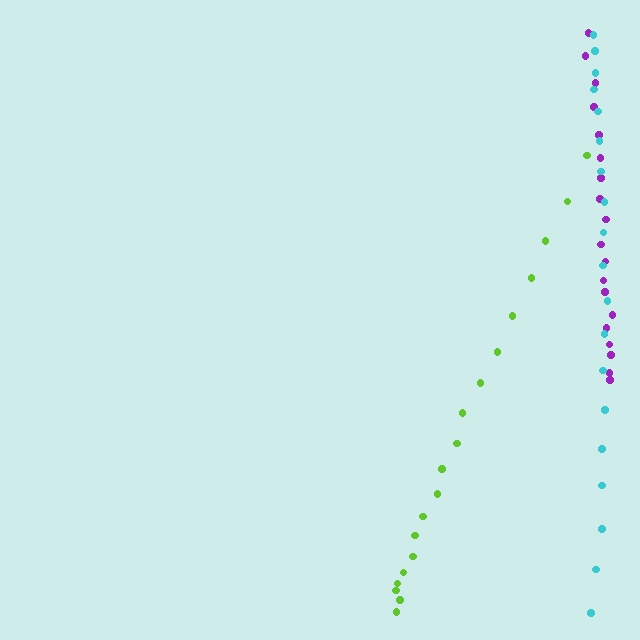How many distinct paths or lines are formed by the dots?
There are 3 distinct paths.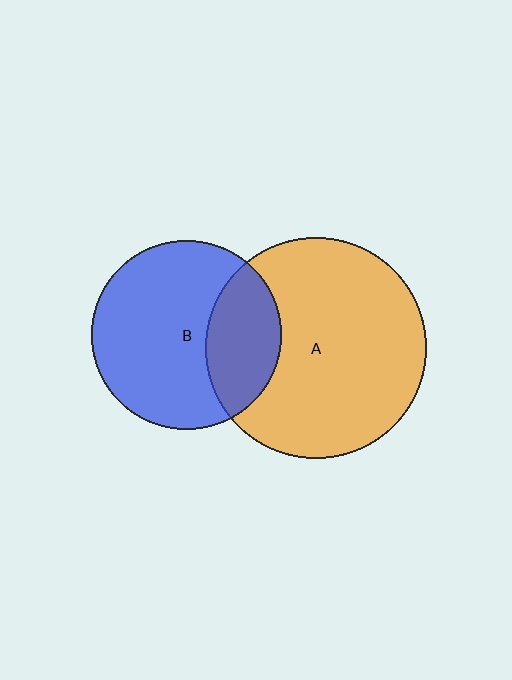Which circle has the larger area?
Circle A (orange).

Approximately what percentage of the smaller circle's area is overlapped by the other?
Approximately 30%.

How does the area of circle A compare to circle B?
Approximately 1.4 times.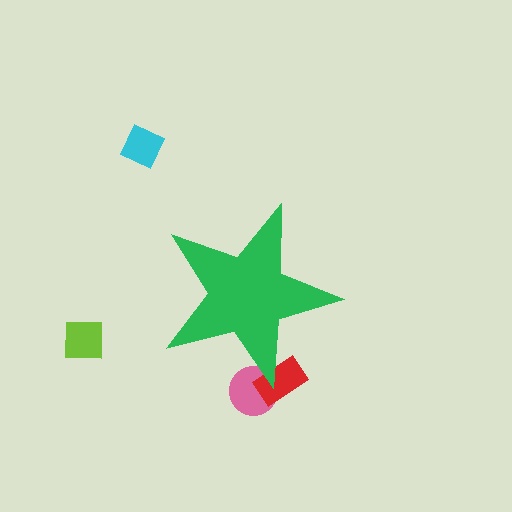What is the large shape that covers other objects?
A green star.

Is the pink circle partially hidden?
Yes, the pink circle is partially hidden behind the green star.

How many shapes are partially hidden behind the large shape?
2 shapes are partially hidden.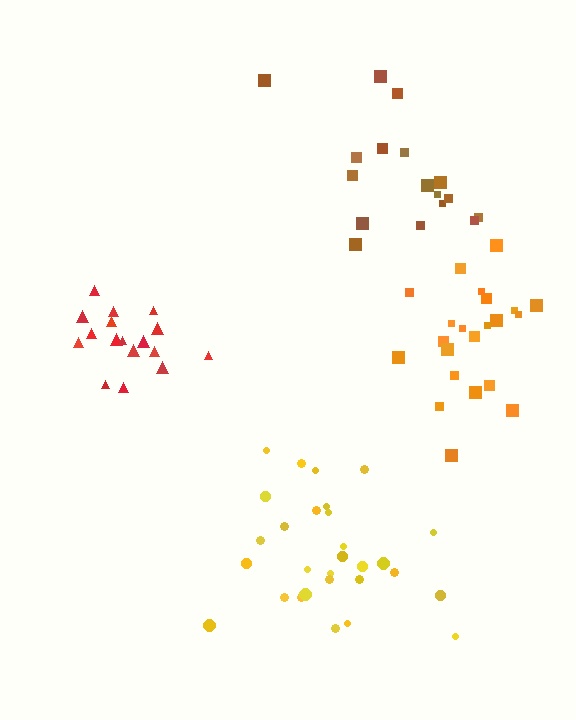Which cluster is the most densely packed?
Red.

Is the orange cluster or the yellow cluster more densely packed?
Orange.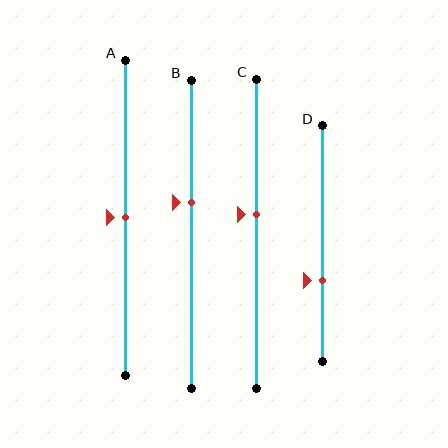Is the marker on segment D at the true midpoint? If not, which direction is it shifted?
No, the marker on segment D is shifted downward by about 15% of the segment length.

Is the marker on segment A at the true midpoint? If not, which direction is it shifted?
Yes, the marker on segment A is at the true midpoint.